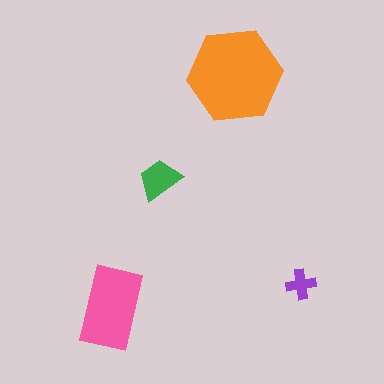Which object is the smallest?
The purple cross.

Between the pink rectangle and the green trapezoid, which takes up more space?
The pink rectangle.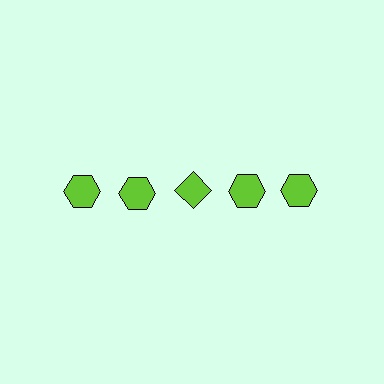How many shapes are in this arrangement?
There are 5 shapes arranged in a grid pattern.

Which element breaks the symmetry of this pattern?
The lime diamond in the top row, center column breaks the symmetry. All other shapes are lime hexagons.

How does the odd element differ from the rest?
It has a different shape: diamond instead of hexagon.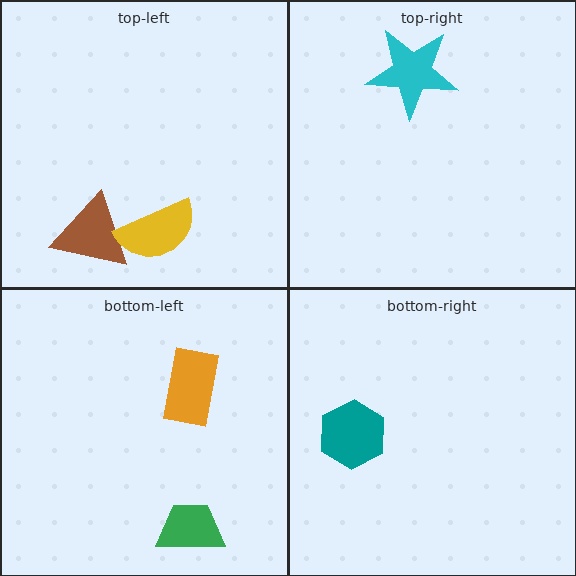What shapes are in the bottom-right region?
The teal hexagon.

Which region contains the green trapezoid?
The bottom-left region.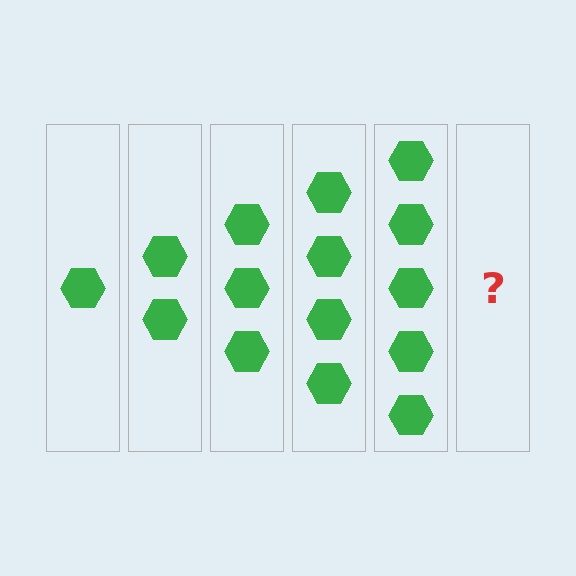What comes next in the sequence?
The next element should be 6 hexagons.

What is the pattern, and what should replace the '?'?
The pattern is that each step adds one more hexagon. The '?' should be 6 hexagons.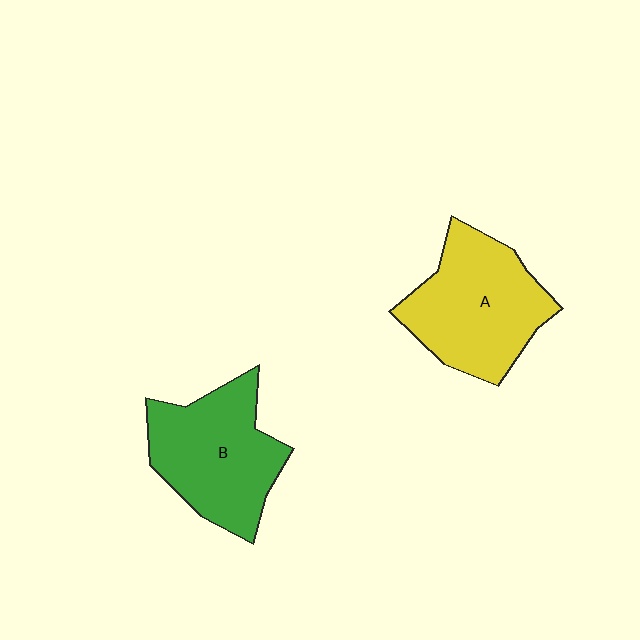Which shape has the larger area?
Shape A (yellow).